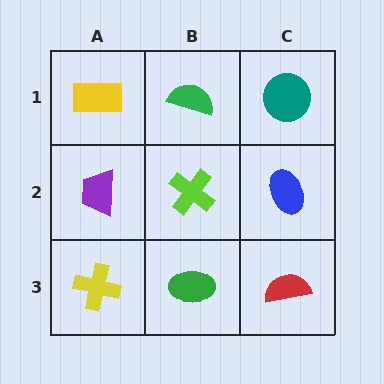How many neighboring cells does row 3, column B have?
3.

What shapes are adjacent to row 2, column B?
A green semicircle (row 1, column B), a green ellipse (row 3, column B), a purple trapezoid (row 2, column A), a blue ellipse (row 2, column C).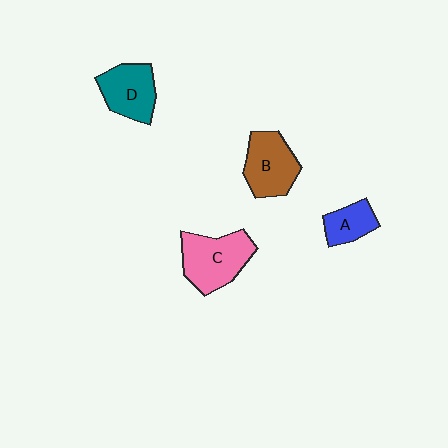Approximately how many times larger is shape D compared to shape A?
Approximately 1.6 times.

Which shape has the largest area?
Shape C (pink).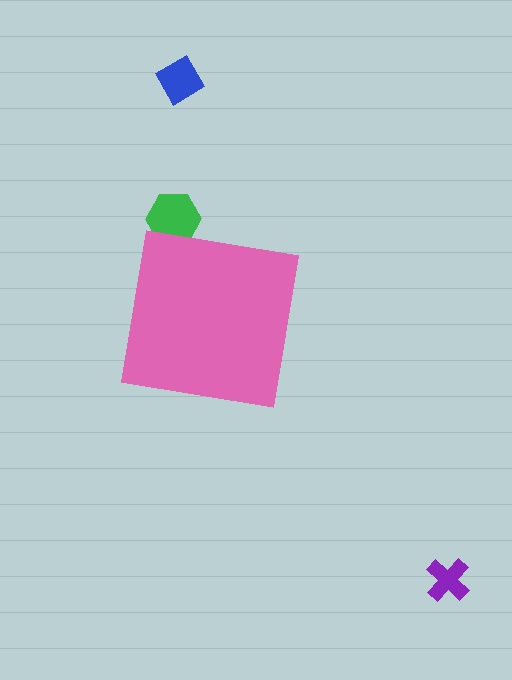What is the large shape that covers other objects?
A pink square.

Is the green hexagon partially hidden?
Yes, the green hexagon is partially hidden behind the pink square.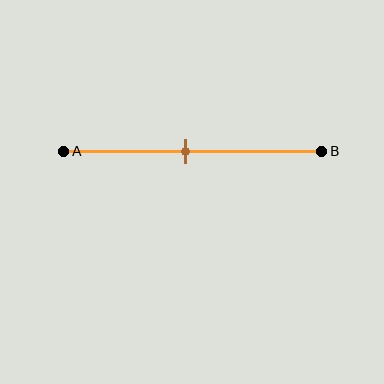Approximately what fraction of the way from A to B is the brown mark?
The brown mark is approximately 45% of the way from A to B.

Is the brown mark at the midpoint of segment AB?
Yes, the mark is approximately at the midpoint.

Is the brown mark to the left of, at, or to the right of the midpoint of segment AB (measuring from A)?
The brown mark is approximately at the midpoint of segment AB.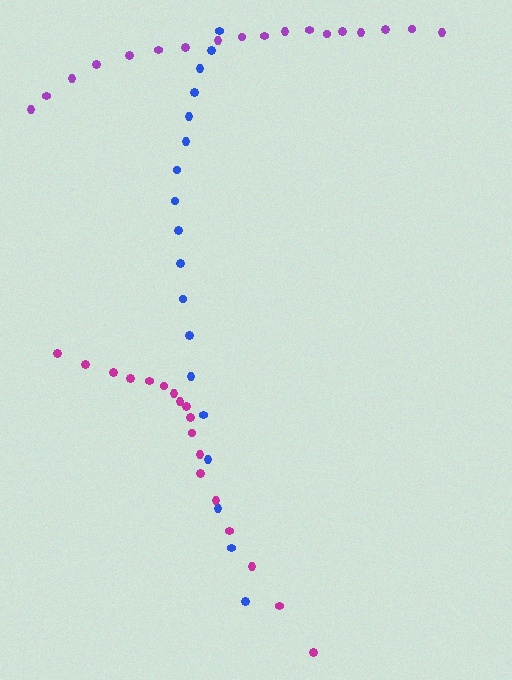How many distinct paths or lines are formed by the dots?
There are 3 distinct paths.